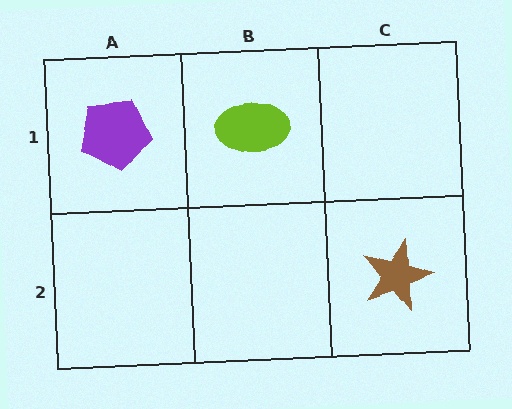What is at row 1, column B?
A lime ellipse.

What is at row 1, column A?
A purple pentagon.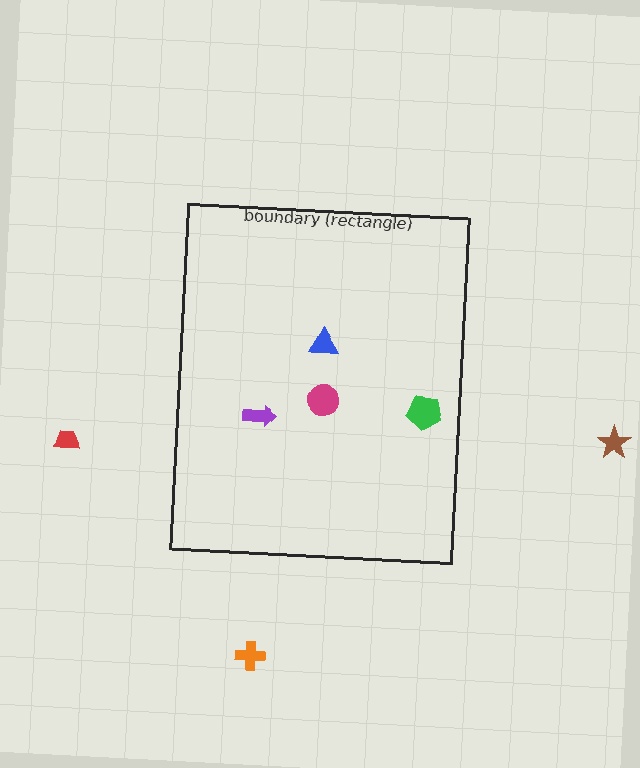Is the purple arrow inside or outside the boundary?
Inside.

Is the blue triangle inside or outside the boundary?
Inside.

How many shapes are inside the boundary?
4 inside, 3 outside.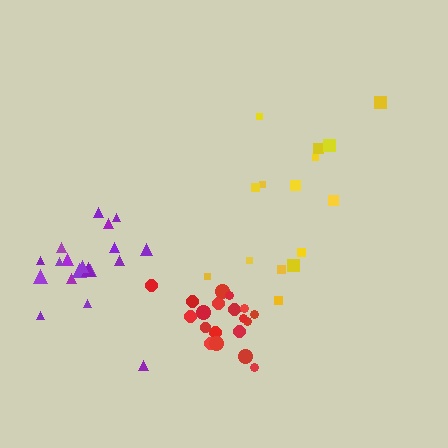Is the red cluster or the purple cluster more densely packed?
Red.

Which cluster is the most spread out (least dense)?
Yellow.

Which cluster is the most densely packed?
Red.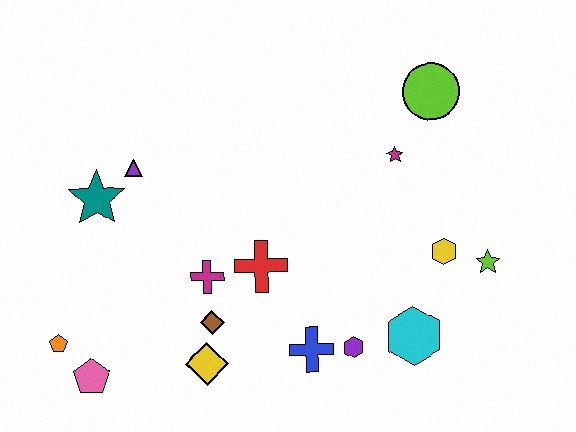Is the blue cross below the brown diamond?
Yes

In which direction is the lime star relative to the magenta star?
The lime star is below the magenta star.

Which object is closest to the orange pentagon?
The pink pentagon is closest to the orange pentagon.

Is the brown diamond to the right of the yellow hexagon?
No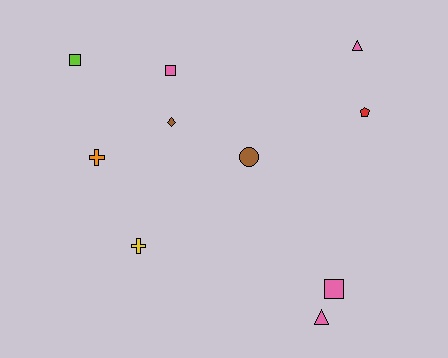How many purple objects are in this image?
There are no purple objects.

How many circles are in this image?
There is 1 circle.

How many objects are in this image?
There are 10 objects.